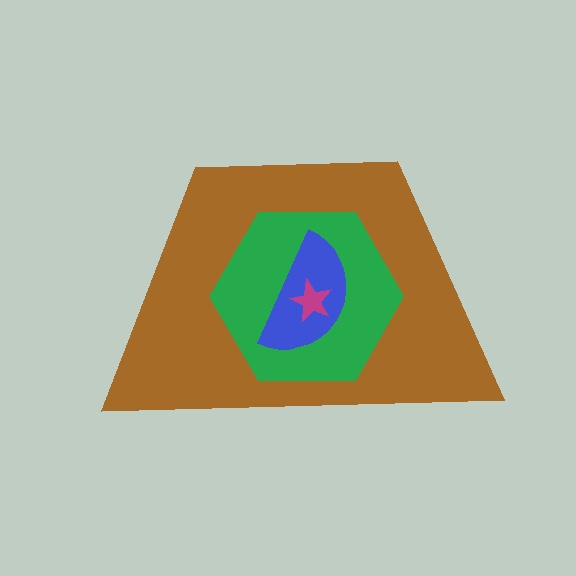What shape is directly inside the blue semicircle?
The magenta star.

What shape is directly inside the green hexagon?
The blue semicircle.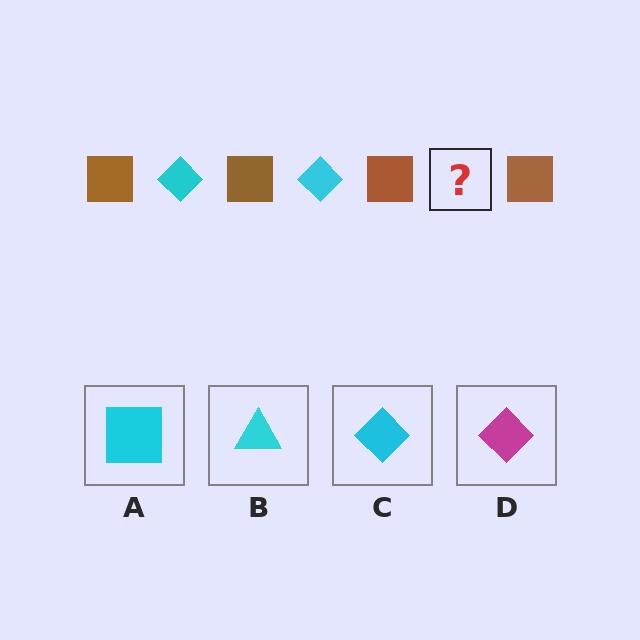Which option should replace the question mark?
Option C.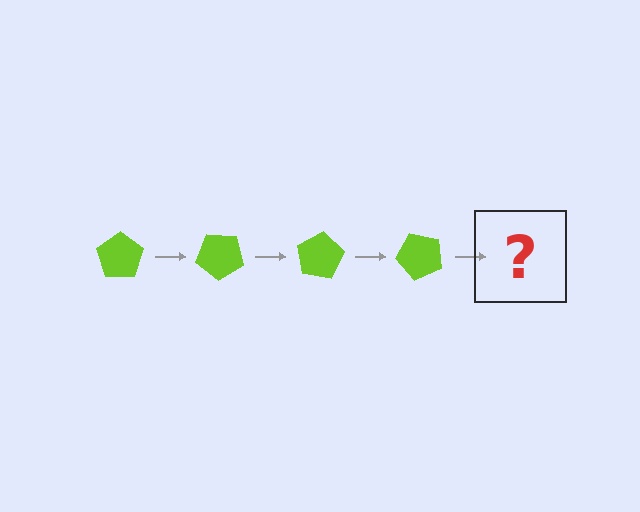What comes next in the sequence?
The next element should be a lime pentagon rotated 160 degrees.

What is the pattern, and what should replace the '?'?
The pattern is that the pentagon rotates 40 degrees each step. The '?' should be a lime pentagon rotated 160 degrees.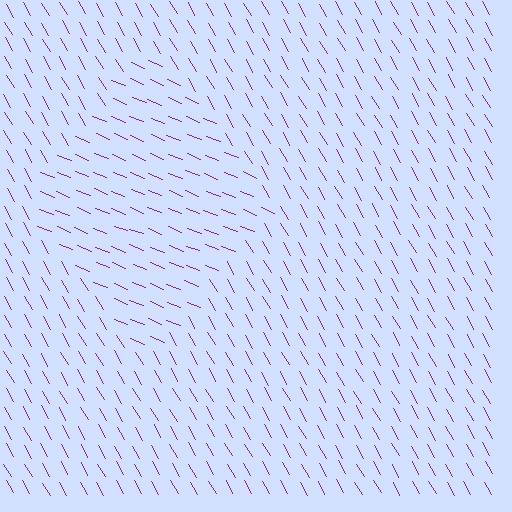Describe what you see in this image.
The image is filled with small purple line segments. A diamond region in the image has lines oriented differently from the surrounding lines, creating a visible texture boundary.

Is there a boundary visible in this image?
Yes, there is a texture boundary formed by a change in line orientation.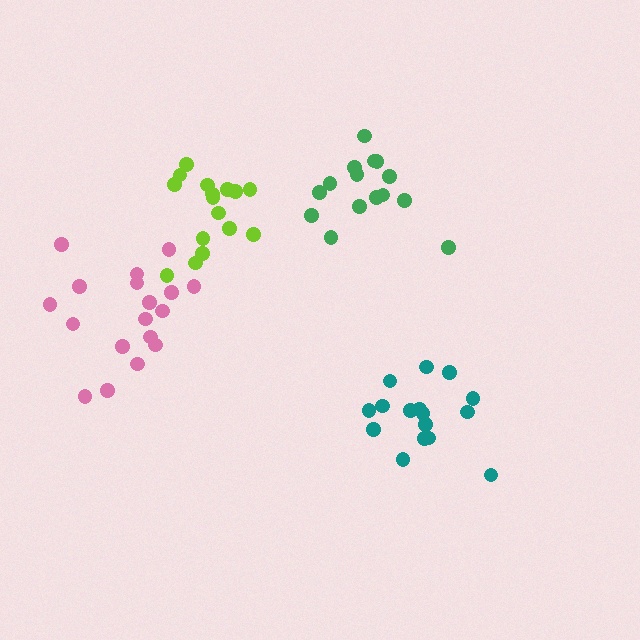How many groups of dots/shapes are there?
There are 4 groups.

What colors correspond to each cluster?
The clusters are colored: green, lime, pink, teal.